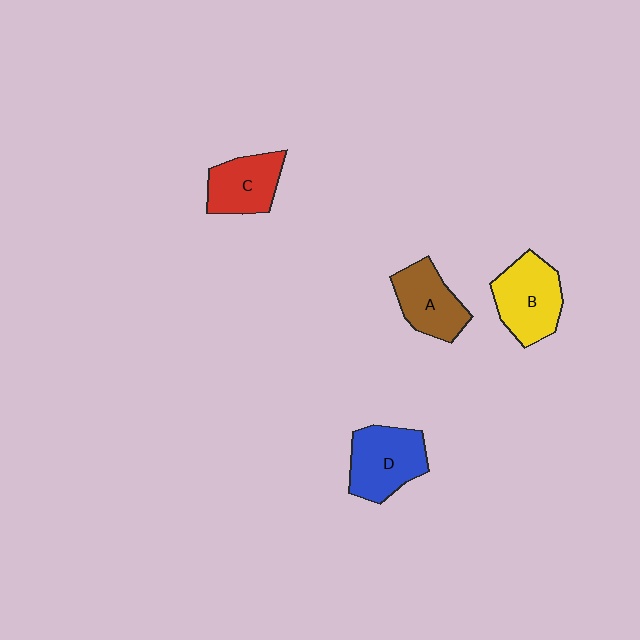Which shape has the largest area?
Shape B (yellow).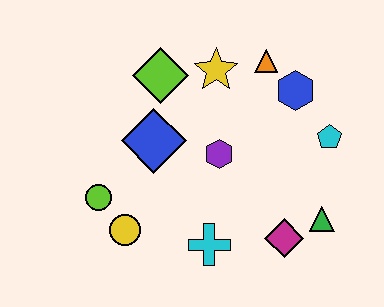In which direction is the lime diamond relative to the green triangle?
The lime diamond is to the left of the green triangle.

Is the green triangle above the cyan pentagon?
No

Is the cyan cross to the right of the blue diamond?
Yes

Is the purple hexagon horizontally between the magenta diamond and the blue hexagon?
No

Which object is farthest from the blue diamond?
The green triangle is farthest from the blue diamond.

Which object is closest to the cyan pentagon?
The blue hexagon is closest to the cyan pentagon.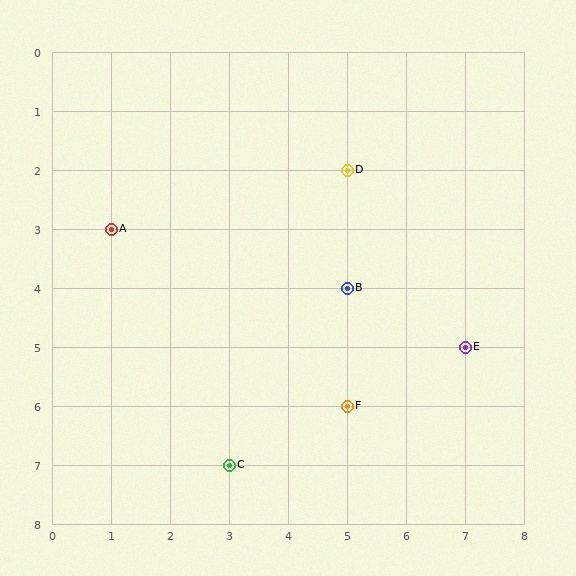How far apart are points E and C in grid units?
Points E and C are 4 columns and 2 rows apart (about 4.5 grid units diagonally).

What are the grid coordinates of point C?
Point C is at grid coordinates (3, 7).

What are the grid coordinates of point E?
Point E is at grid coordinates (7, 5).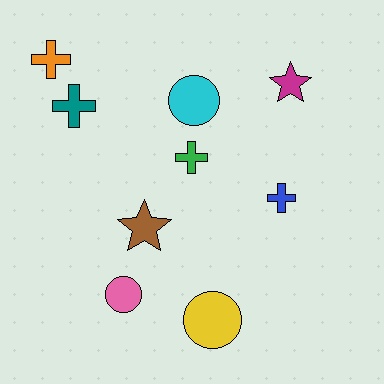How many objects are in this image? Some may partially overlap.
There are 9 objects.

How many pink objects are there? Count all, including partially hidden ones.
There is 1 pink object.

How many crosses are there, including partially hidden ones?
There are 4 crosses.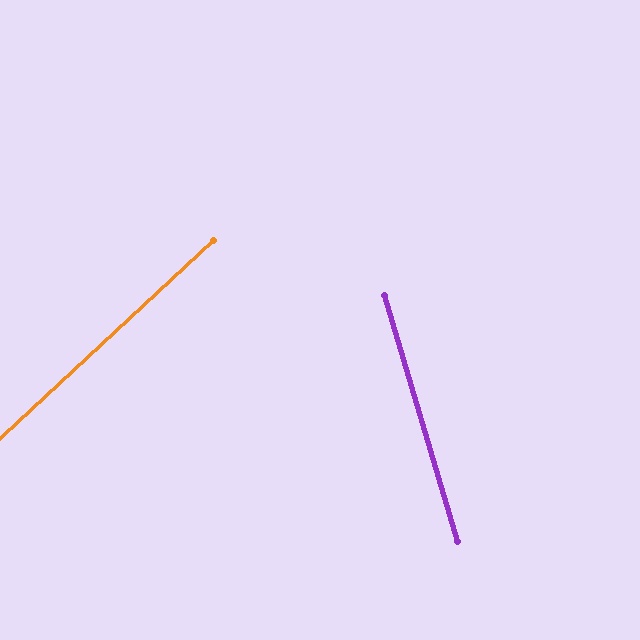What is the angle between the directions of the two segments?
Approximately 64 degrees.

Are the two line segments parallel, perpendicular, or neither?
Neither parallel nor perpendicular — they differ by about 64°.